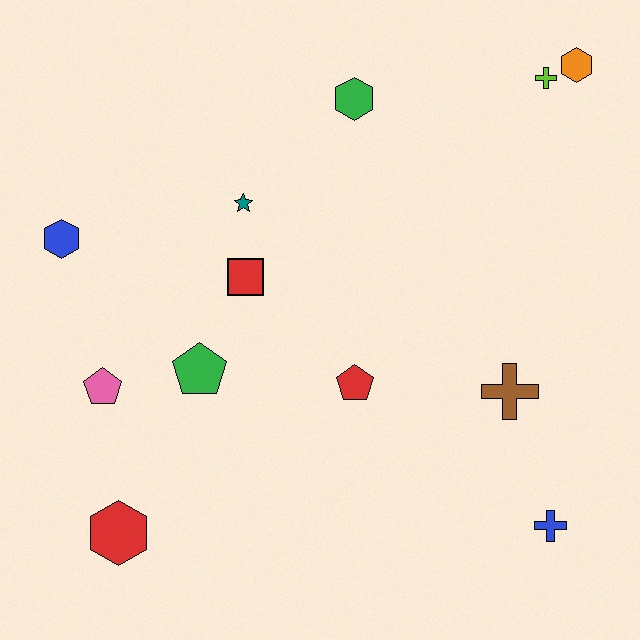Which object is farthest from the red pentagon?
The orange hexagon is farthest from the red pentagon.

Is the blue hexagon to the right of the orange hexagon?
No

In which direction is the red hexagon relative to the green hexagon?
The red hexagon is below the green hexagon.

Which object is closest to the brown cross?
The blue cross is closest to the brown cross.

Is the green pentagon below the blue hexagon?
Yes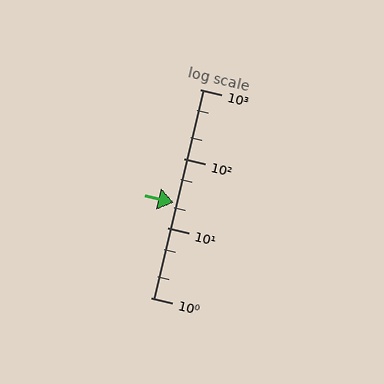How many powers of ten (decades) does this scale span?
The scale spans 3 decades, from 1 to 1000.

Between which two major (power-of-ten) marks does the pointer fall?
The pointer is between 10 and 100.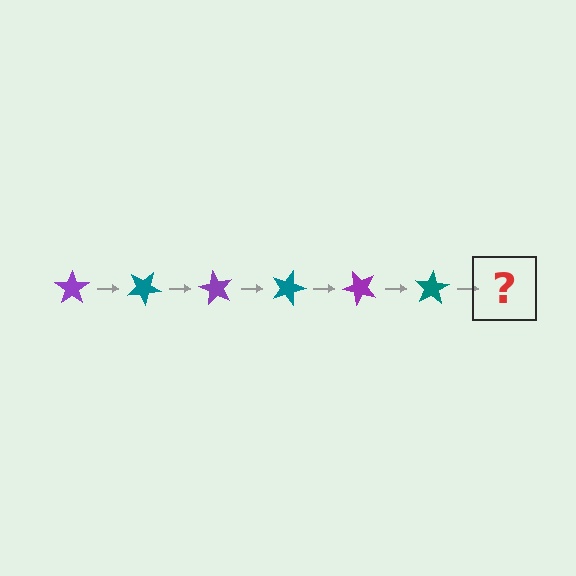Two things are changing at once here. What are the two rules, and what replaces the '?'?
The two rules are that it rotates 30 degrees each step and the color cycles through purple and teal. The '?' should be a purple star, rotated 180 degrees from the start.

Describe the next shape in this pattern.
It should be a purple star, rotated 180 degrees from the start.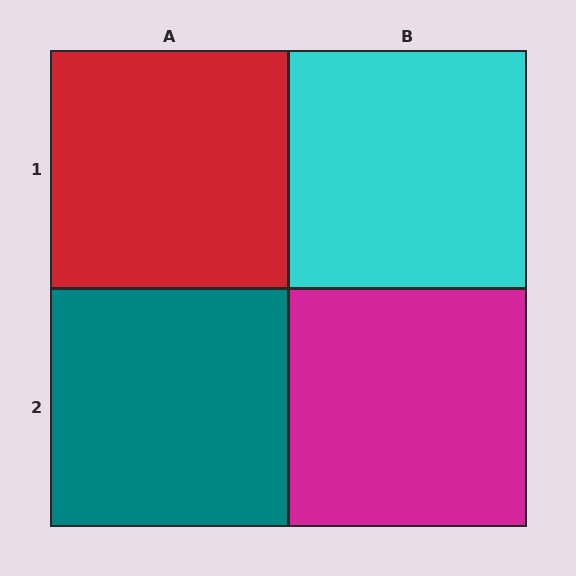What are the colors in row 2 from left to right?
Teal, magenta.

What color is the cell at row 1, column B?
Cyan.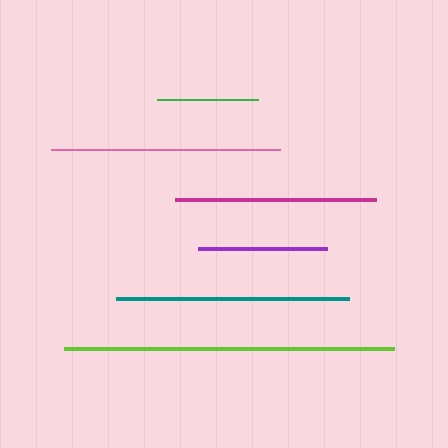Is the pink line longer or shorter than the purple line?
The pink line is longer than the purple line.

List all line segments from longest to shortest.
From longest to shortest: lime, teal, pink, magenta, purple, green.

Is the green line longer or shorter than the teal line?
The teal line is longer than the green line.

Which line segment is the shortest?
The green line is the shortest at approximately 101 pixels.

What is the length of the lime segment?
The lime segment is approximately 331 pixels long.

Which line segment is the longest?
The lime line is the longest at approximately 331 pixels.